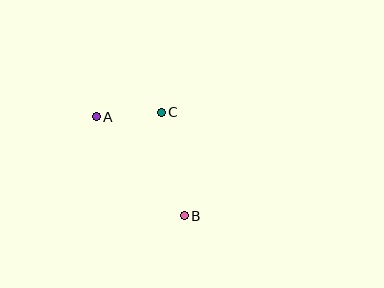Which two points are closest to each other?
Points A and C are closest to each other.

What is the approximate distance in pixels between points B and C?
The distance between B and C is approximately 106 pixels.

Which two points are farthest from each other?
Points A and B are farthest from each other.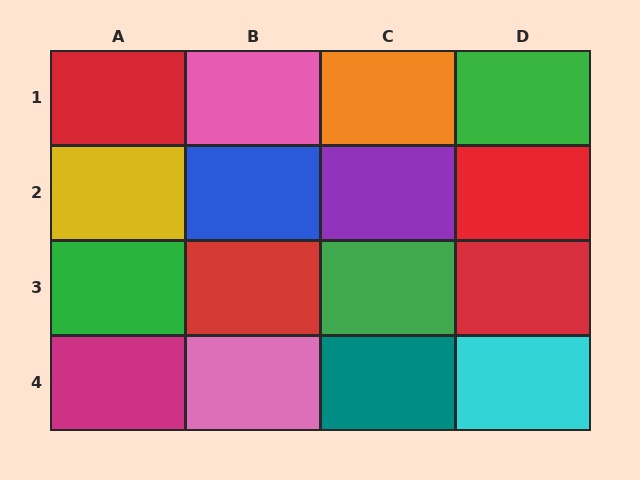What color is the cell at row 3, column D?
Red.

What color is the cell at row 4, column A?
Magenta.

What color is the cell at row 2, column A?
Yellow.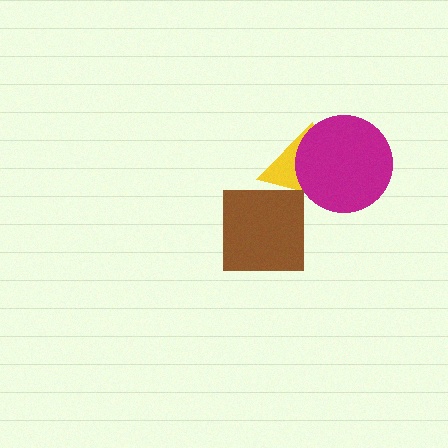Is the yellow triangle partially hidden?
Yes, it is partially covered by another shape.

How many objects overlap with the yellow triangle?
2 objects overlap with the yellow triangle.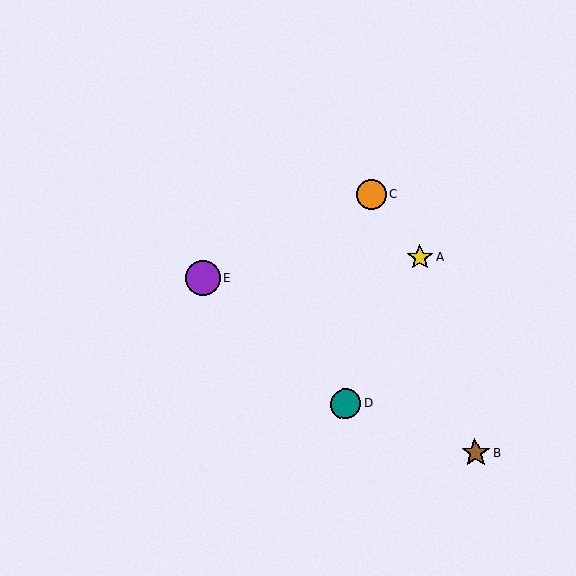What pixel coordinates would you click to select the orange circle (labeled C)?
Click at (372, 195) to select the orange circle C.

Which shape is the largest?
The purple circle (labeled E) is the largest.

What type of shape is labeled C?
Shape C is an orange circle.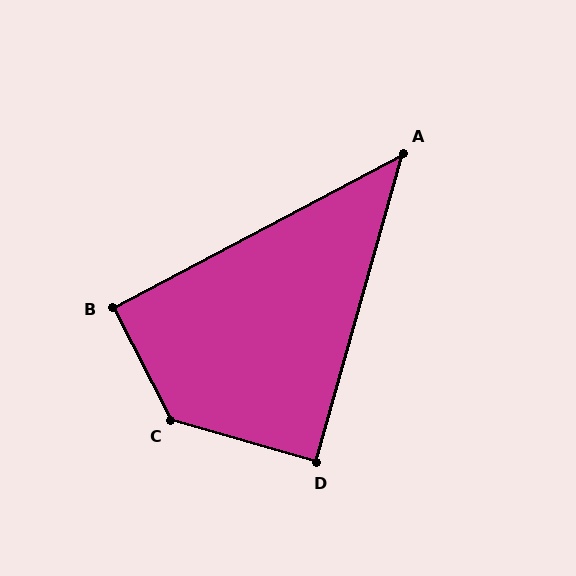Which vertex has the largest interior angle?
C, at approximately 134 degrees.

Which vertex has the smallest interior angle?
A, at approximately 46 degrees.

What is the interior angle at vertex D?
Approximately 90 degrees (approximately right).